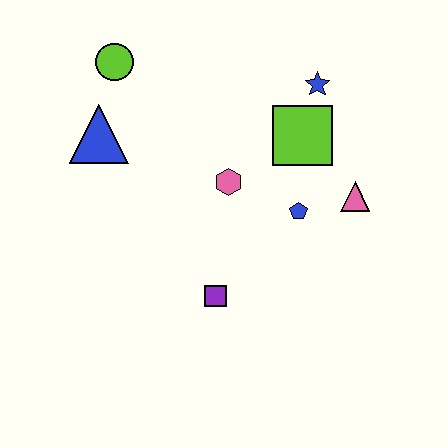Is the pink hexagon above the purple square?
Yes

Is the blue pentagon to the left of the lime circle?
No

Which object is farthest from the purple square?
The lime circle is farthest from the purple square.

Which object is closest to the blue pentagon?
The pink triangle is closest to the blue pentagon.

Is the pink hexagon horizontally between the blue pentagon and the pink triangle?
No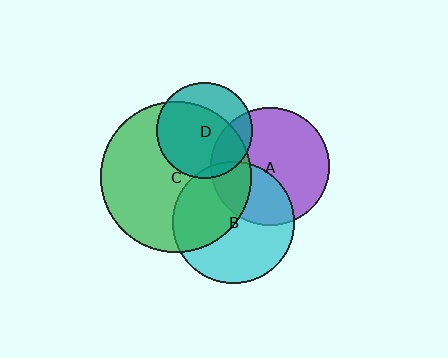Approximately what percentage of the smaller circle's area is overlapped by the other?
Approximately 25%.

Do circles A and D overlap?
Yes.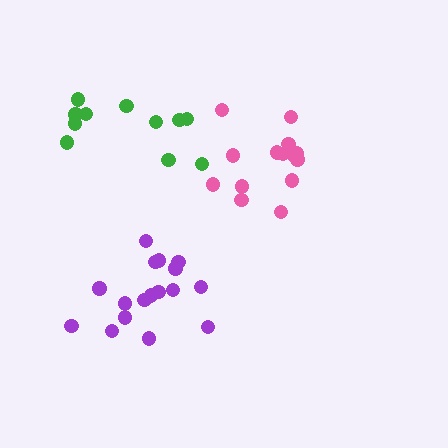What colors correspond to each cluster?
The clusters are colored: green, pink, purple.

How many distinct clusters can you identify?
There are 3 distinct clusters.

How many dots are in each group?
Group 1: 11 dots, Group 2: 14 dots, Group 3: 17 dots (42 total).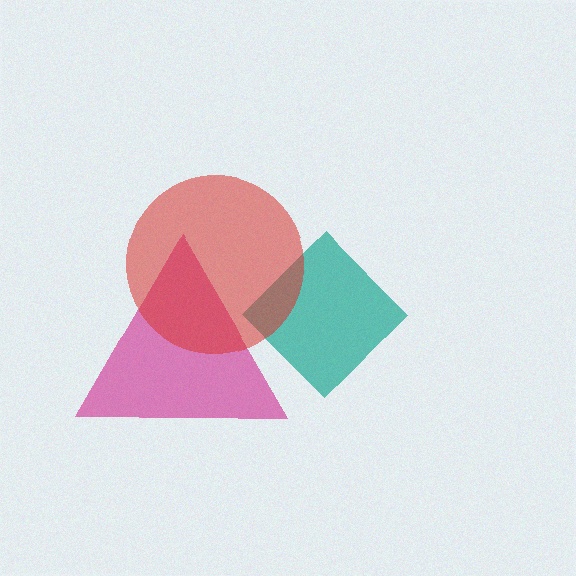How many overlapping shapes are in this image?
There are 3 overlapping shapes in the image.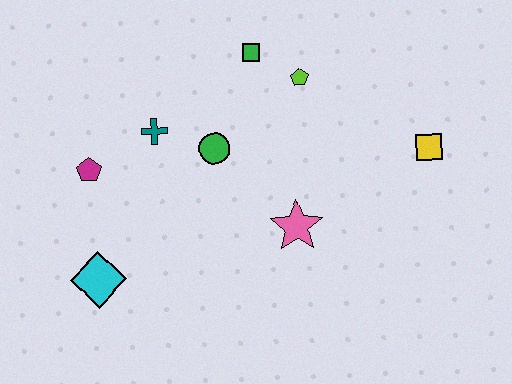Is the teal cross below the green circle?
No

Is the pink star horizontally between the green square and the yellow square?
Yes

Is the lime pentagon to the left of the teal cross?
No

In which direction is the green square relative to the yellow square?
The green square is to the left of the yellow square.